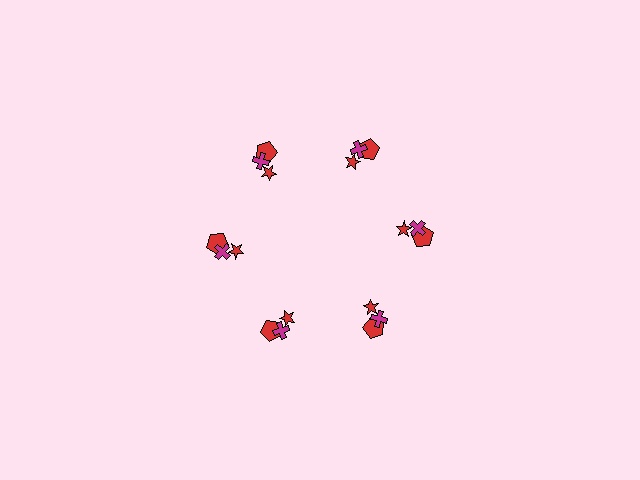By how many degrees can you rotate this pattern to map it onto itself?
The pattern maps onto itself every 60 degrees of rotation.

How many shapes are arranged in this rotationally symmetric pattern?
There are 18 shapes, arranged in 6 groups of 3.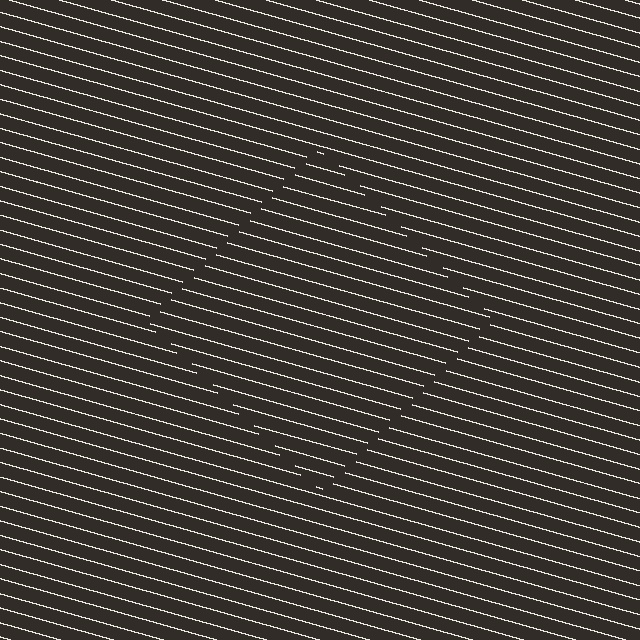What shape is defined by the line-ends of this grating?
An illusory square. The interior of the shape contains the same grating, shifted by half a period — the contour is defined by the phase discontinuity where line-ends from the inner and outer gratings abut.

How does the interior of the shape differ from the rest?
The interior of the shape contains the same grating, shifted by half a period — the contour is defined by the phase discontinuity where line-ends from the inner and outer gratings abut.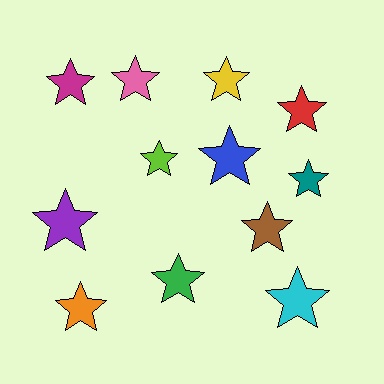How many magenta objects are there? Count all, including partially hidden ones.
There is 1 magenta object.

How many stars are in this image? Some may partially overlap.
There are 12 stars.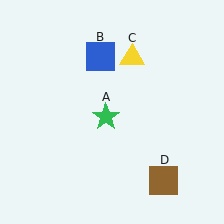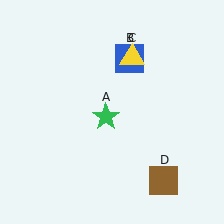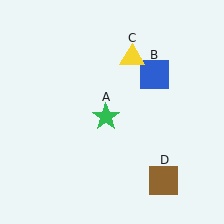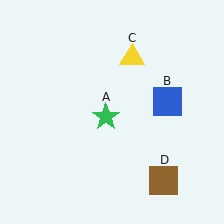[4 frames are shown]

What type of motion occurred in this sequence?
The blue square (object B) rotated clockwise around the center of the scene.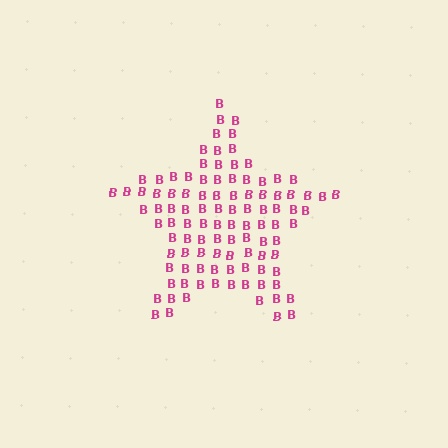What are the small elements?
The small elements are letter B's.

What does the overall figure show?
The overall figure shows a star.